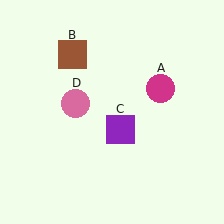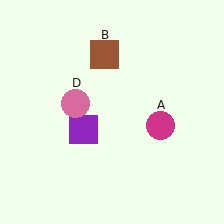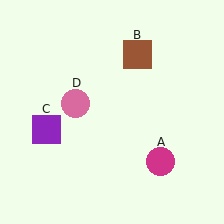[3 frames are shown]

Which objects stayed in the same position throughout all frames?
Pink circle (object D) remained stationary.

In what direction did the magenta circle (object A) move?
The magenta circle (object A) moved down.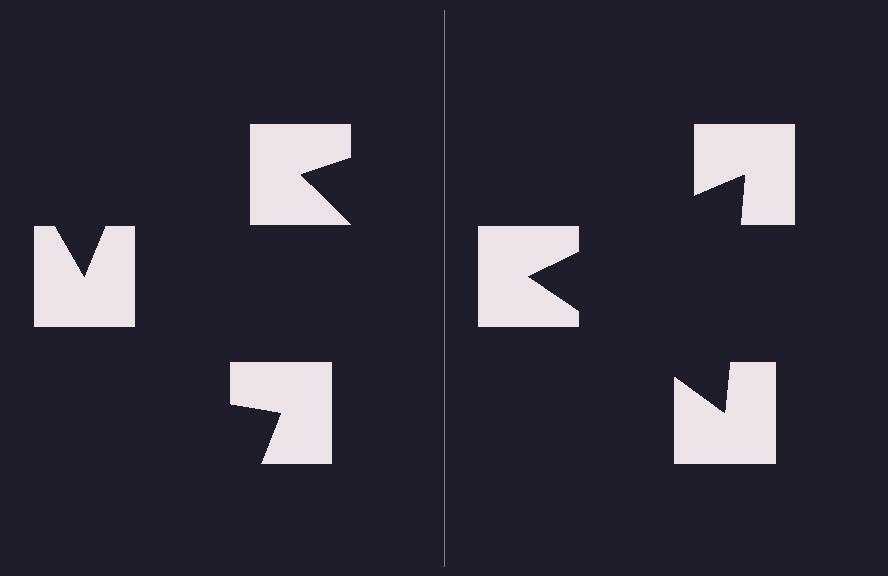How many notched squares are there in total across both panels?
6 — 3 on each side.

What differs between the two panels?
The notched squares are positioned identically on both sides; only the wedge orientations differ. On the right they align to a triangle; on the left they are misaligned.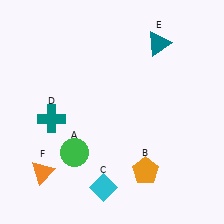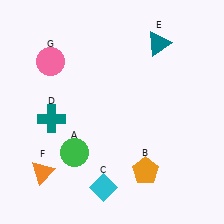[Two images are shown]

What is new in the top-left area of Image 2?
A pink circle (G) was added in the top-left area of Image 2.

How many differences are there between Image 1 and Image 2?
There is 1 difference between the two images.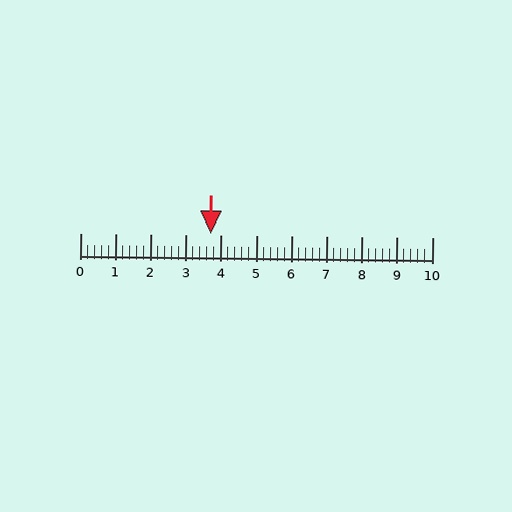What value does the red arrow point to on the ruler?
The red arrow points to approximately 3.7.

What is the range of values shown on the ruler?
The ruler shows values from 0 to 10.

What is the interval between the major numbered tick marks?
The major tick marks are spaced 1 units apart.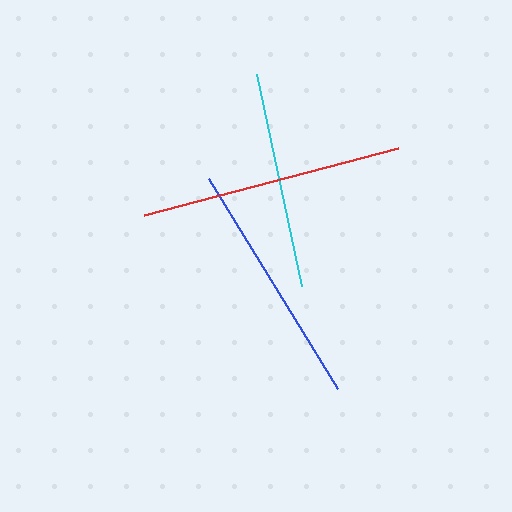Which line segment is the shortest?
The cyan line is the shortest at approximately 217 pixels.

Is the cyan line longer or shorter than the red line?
The red line is longer than the cyan line.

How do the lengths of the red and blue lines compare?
The red and blue lines are approximately the same length.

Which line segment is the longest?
The red line is the longest at approximately 263 pixels.